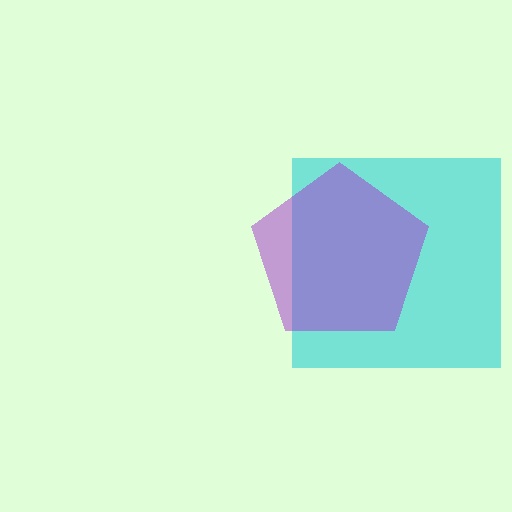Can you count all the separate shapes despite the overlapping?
Yes, there are 2 separate shapes.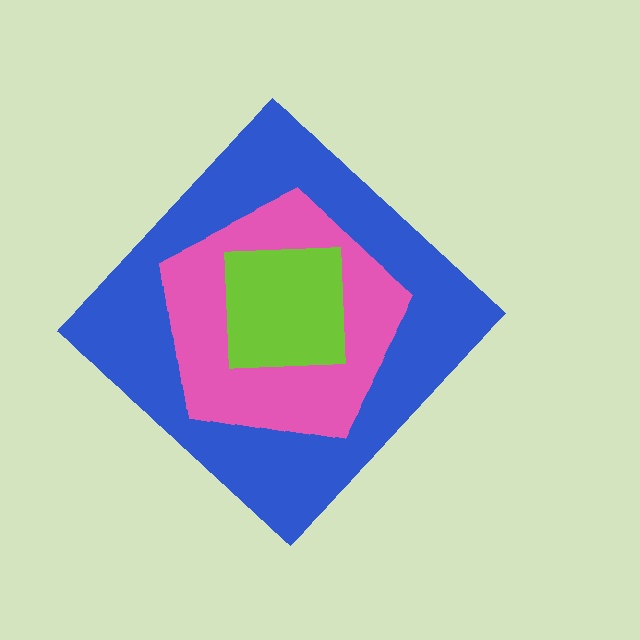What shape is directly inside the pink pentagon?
The lime square.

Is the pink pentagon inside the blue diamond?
Yes.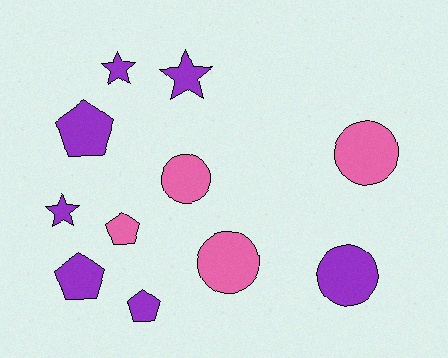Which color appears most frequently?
Purple, with 7 objects.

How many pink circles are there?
There are 3 pink circles.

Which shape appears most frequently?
Circle, with 4 objects.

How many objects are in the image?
There are 11 objects.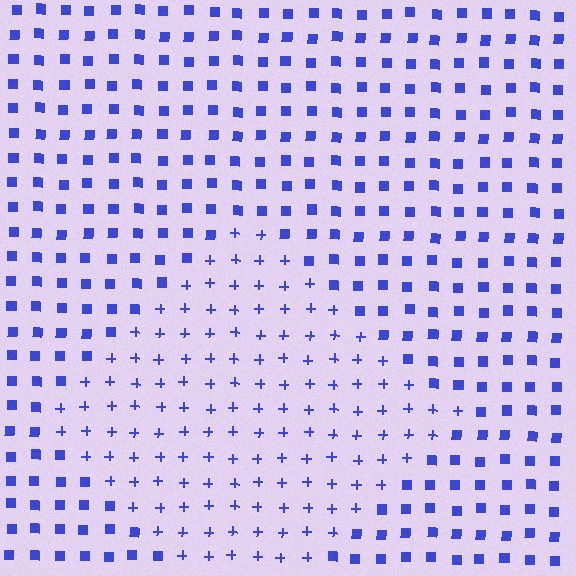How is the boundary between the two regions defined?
The boundary is defined by a change in element shape: plus signs inside vs. squares outside. All elements share the same color and spacing.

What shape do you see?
I see a diamond.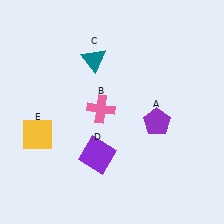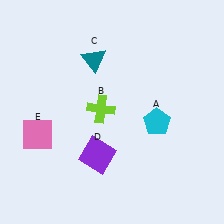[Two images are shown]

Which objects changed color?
A changed from purple to cyan. B changed from pink to lime. E changed from yellow to pink.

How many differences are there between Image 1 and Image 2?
There are 3 differences between the two images.